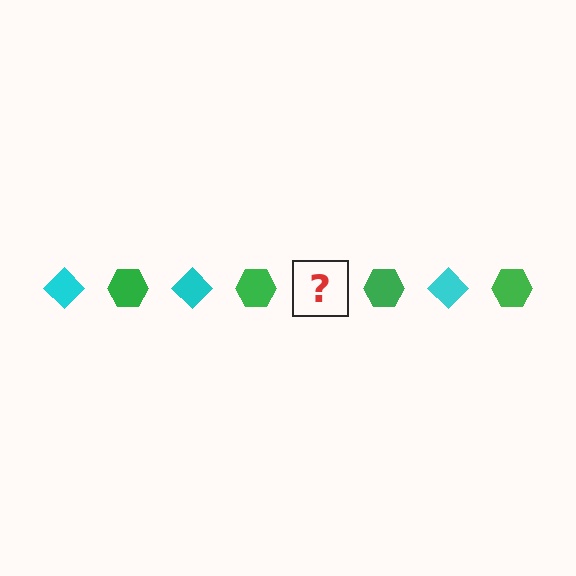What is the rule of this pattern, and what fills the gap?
The rule is that the pattern alternates between cyan diamond and green hexagon. The gap should be filled with a cyan diamond.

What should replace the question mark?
The question mark should be replaced with a cyan diamond.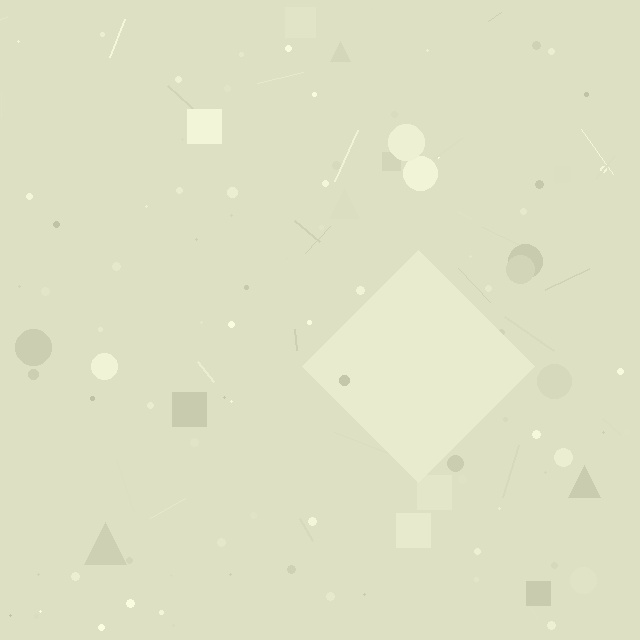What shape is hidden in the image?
A diamond is hidden in the image.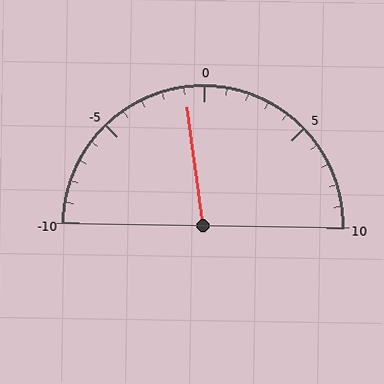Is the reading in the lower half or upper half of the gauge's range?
The reading is in the lower half of the range (-10 to 10).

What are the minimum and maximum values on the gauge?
The gauge ranges from -10 to 10.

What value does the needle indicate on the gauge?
The needle indicates approximately -1.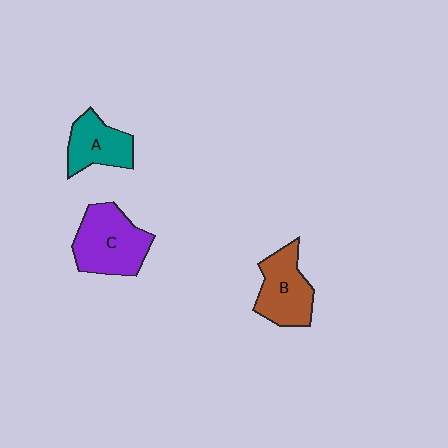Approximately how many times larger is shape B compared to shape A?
Approximately 1.2 times.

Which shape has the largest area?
Shape C (purple).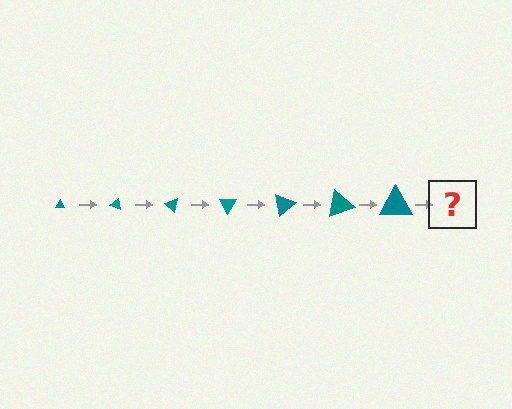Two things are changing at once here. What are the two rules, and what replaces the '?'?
The two rules are that the triangle grows larger each step and it rotates 20 degrees each step. The '?' should be a triangle, larger than the previous one and rotated 140 degrees from the start.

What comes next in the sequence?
The next element should be a triangle, larger than the previous one and rotated 140 degrees from the start.